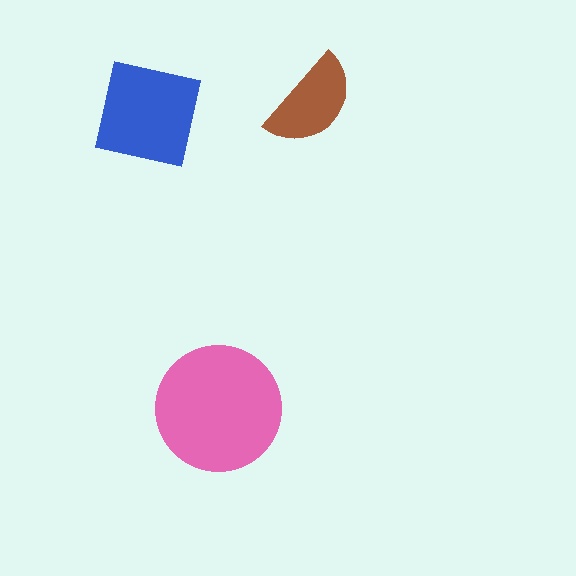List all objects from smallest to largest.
The brown semicircle, the blue square, the pink circle.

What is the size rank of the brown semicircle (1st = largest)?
3rd.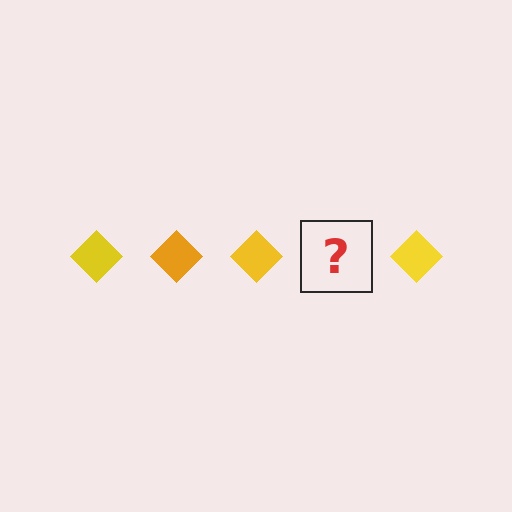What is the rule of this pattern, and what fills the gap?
The rule is that the pattern cycles through yellow, orange diamonds. The gap should be filled with an orange diamond.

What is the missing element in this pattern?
The missing element is an orange diamond.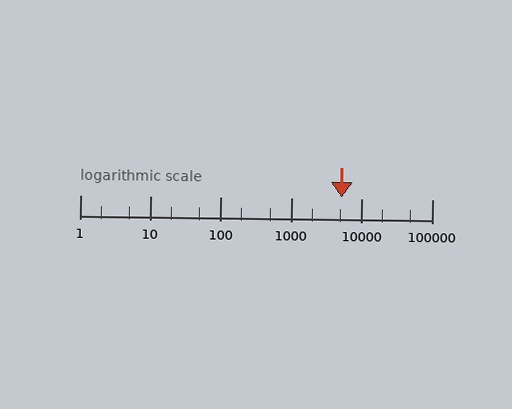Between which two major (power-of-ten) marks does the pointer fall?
The pointer is between 1000 and 10000.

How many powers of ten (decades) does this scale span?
The scale spans 5 decades, from 1 to 100000.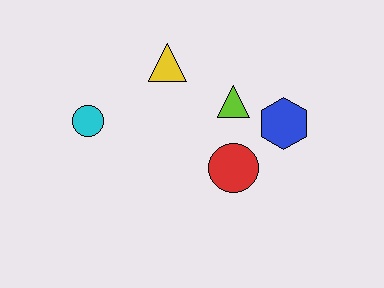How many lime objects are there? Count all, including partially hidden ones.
There is 1 lime object.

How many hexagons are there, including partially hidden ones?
There is 1 hexagon.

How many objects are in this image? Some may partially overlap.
There are 5 objects.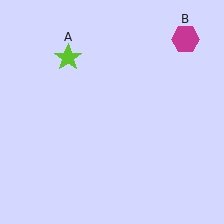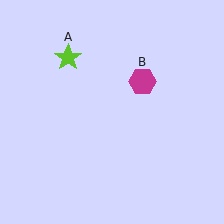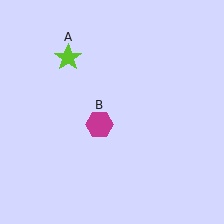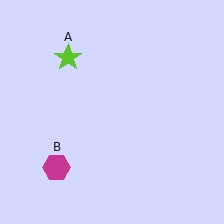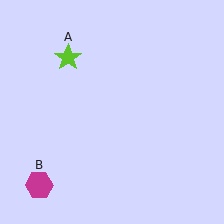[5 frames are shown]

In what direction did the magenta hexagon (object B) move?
The magenta hexagon (object B) moved down and to the left.